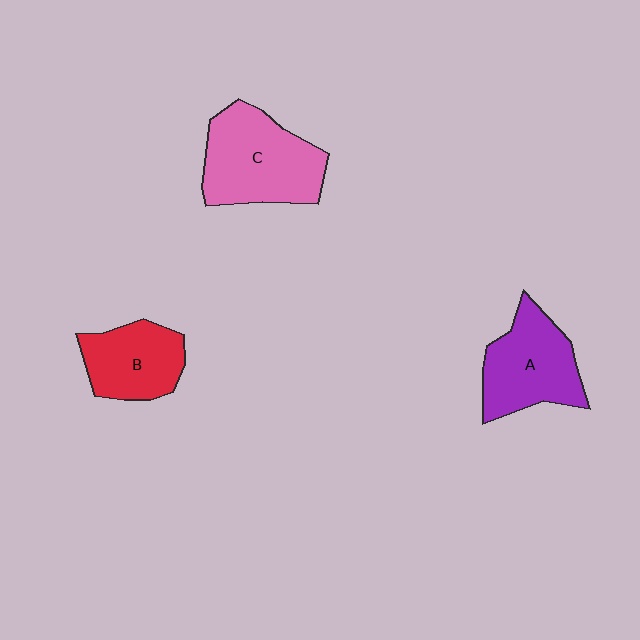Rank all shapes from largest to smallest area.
From largest to smallest: C (pink), A (purple), B (red).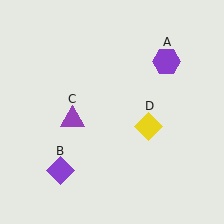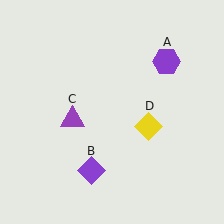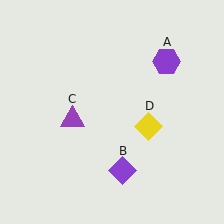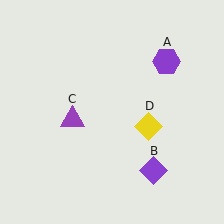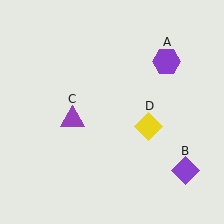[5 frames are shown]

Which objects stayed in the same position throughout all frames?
Purple hexagon (object A) and purple triangle (object C) and yellow diamond (object D) remained stationary.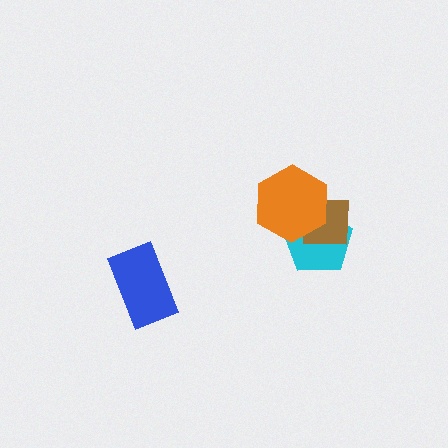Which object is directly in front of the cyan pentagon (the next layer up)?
The brown square is directly in front of the cyan pentagon.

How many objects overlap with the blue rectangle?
0 objects overlap with the blue rectangle.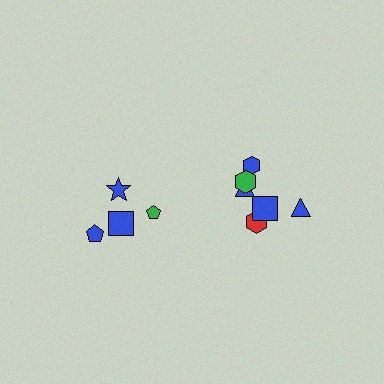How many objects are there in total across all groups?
There are 10 objects.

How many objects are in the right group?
There are 6 objects.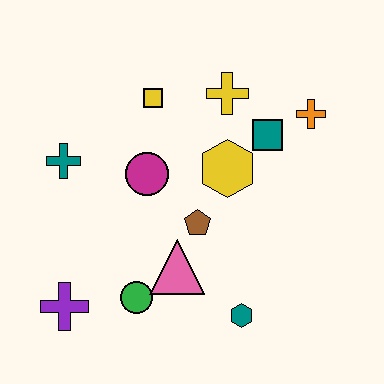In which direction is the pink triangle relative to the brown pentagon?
The pink triangle is below the brown pentagon.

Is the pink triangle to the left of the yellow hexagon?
Yes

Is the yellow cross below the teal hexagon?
No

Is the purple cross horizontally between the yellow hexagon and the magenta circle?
No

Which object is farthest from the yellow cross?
The purple cross is farthest from the yellow cross.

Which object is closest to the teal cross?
The magenta circle is closest to the teal cross.